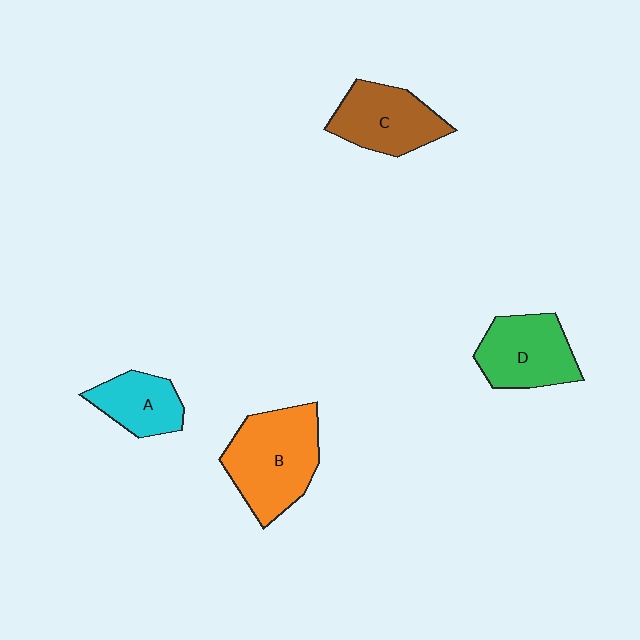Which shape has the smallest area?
Shape A (cyan).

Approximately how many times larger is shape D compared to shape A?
Approximately 1.4 times.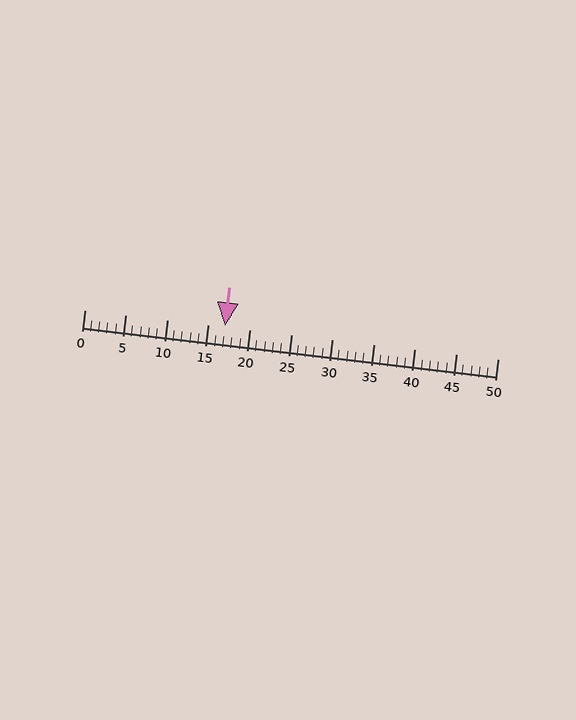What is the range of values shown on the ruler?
The ruler shows values from 0 to 50.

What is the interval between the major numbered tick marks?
The major tick marks are spaced 5 units apart.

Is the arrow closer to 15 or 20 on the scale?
The arrow is closer to 15.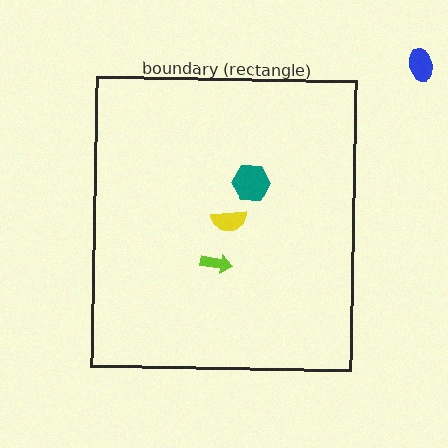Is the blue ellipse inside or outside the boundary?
Outside.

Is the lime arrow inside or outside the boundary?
Inside.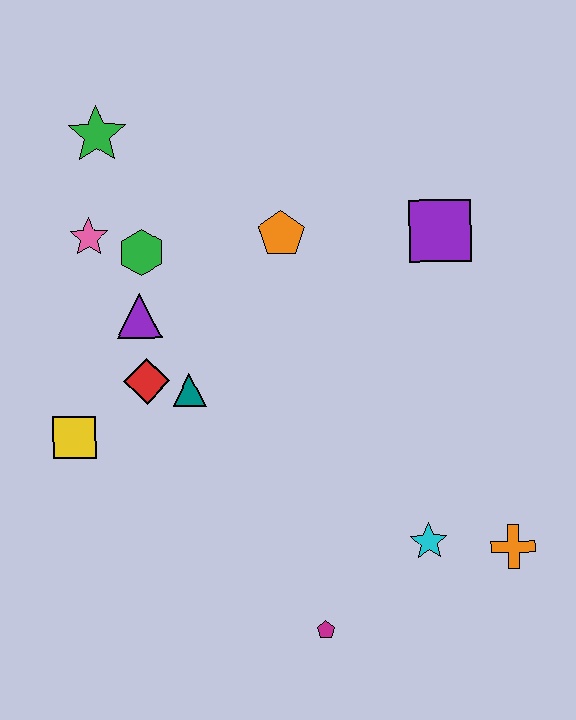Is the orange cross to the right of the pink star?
Yes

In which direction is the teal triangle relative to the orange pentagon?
The teal triangle is below the orange pentagon.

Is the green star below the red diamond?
No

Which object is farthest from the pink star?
The orange cross is farthest from the pink star.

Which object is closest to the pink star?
The green hexagon is closest to the pink star.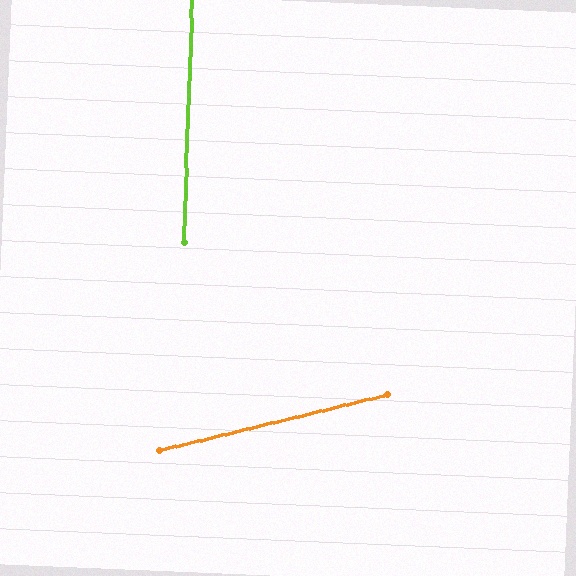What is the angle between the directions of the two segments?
Approximately 74 degrees.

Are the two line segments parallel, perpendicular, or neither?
Neither parallel nor perpendicular — they differ by about 74°.